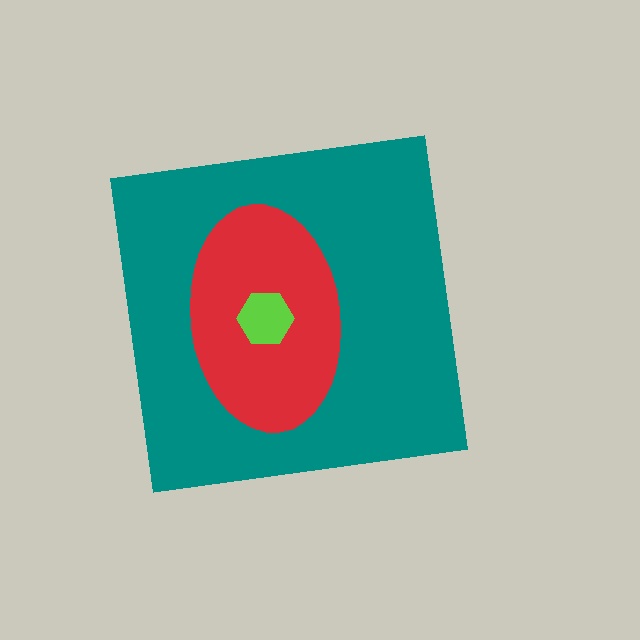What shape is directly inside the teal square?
The red ellipse.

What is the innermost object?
The lime hexagon.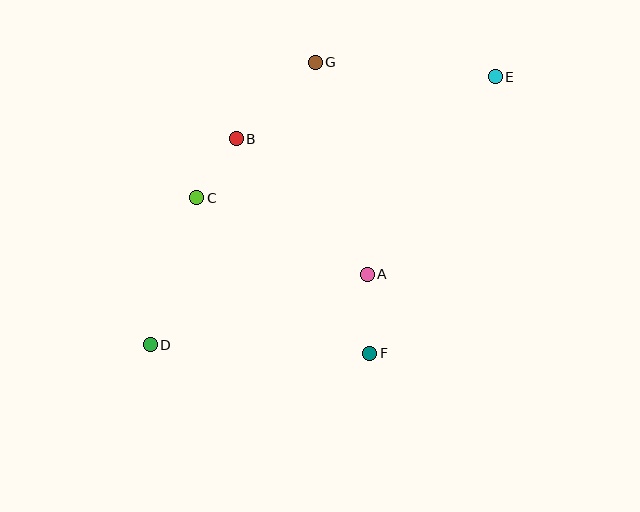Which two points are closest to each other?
Points B and C are closest to each other.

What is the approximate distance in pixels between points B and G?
The distance between B and G is approximately 110 pixels.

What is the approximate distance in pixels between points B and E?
The distance between B and E is approximately 266 pixels.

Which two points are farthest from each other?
Points D and E are farthest from each other.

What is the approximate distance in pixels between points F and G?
The distance between F and G is approximately 296 pixels.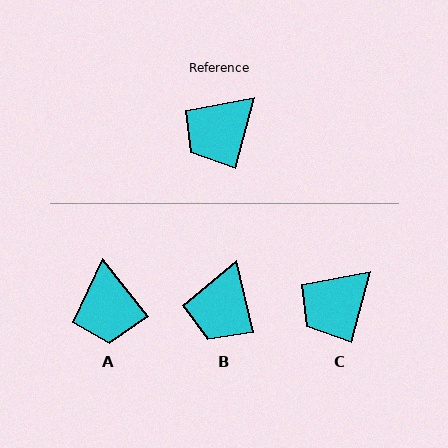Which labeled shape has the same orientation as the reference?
C.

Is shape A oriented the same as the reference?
No, it is off by about 54 degrees.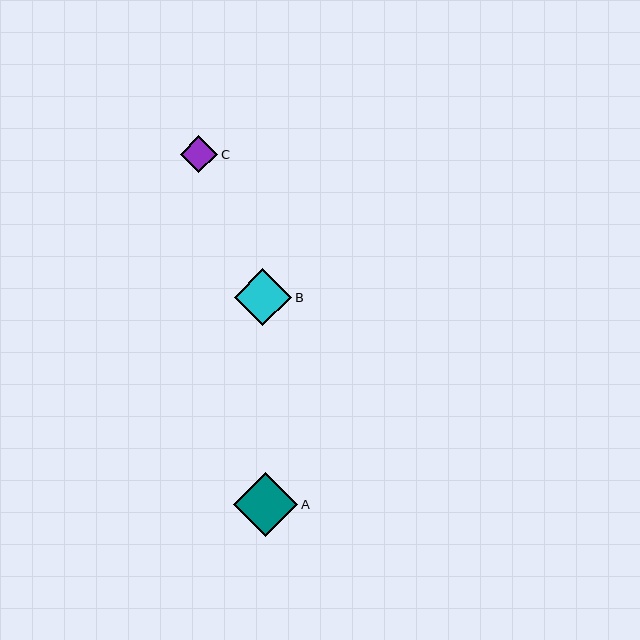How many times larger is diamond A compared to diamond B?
Diamond A is approximately 1.1 times the size of diamond B.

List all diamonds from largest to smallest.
From largest to smallest: A, B, C.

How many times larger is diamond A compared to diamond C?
Diamond A is approximately 1.7 times the size of diamond C.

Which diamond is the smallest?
Diamond C is the smallest with a size of approximately 38 pixels.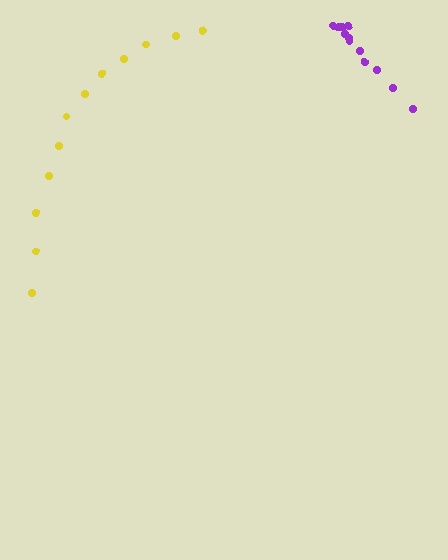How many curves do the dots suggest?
There are 2 distinct paths.